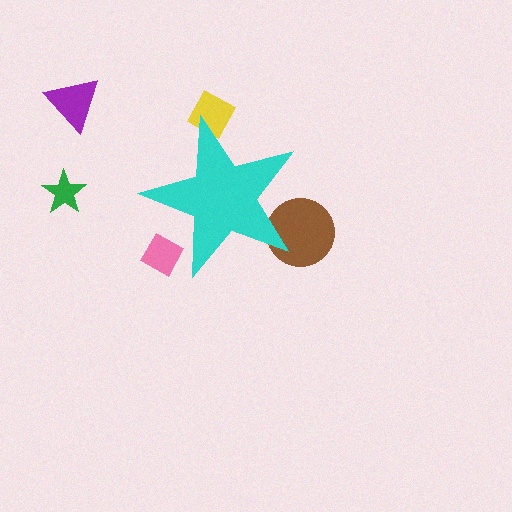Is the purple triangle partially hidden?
No, the purple triangle is fully visible.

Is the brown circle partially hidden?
Yes, the brown circle is partially hidden behind the cyan star.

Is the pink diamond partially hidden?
Yes, the pink diamond is partially hidden behind the cyan star.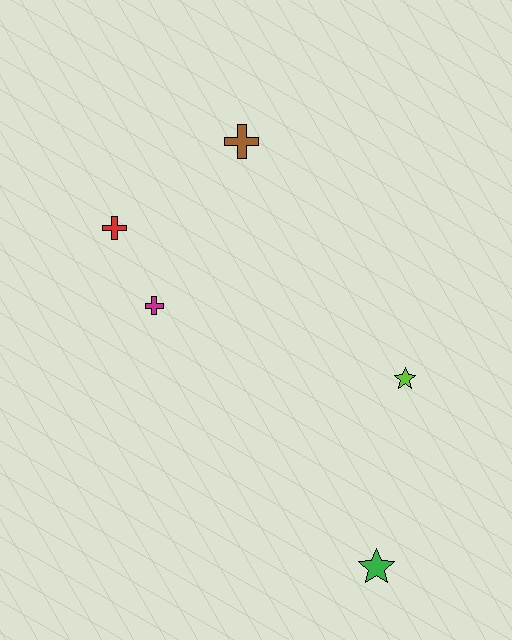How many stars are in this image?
There are 2 stars.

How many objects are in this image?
There are 5 objects.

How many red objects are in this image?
There is 1 red object.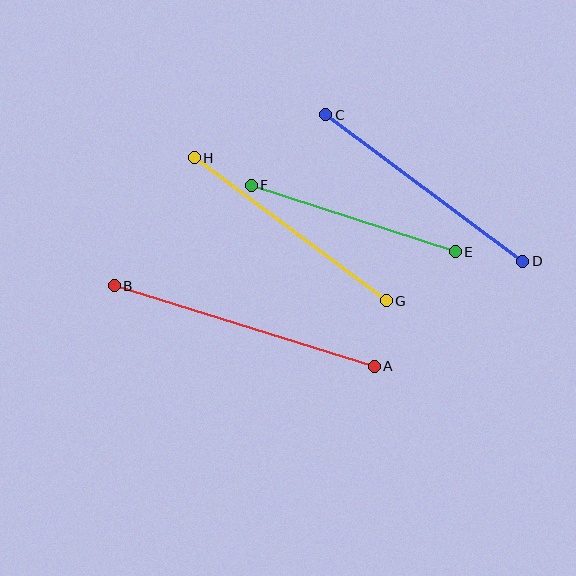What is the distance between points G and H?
The distance is approximately 239 pixels.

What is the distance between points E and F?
The distance is approximately 214 pixels.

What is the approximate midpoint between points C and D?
The midpoint is at approximately (424, 188) pixels.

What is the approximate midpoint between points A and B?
The midpoint is at approximately (244, 326) pixels.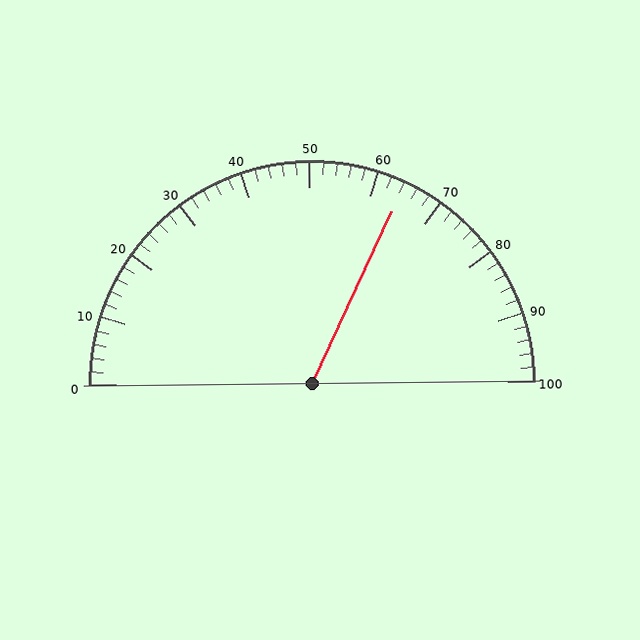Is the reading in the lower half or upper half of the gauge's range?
The reading is in the upper half of the range (0 to 100).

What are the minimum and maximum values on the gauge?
The gauge ranges from 0 to 100.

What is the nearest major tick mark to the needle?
The nearest major tick mark is 60.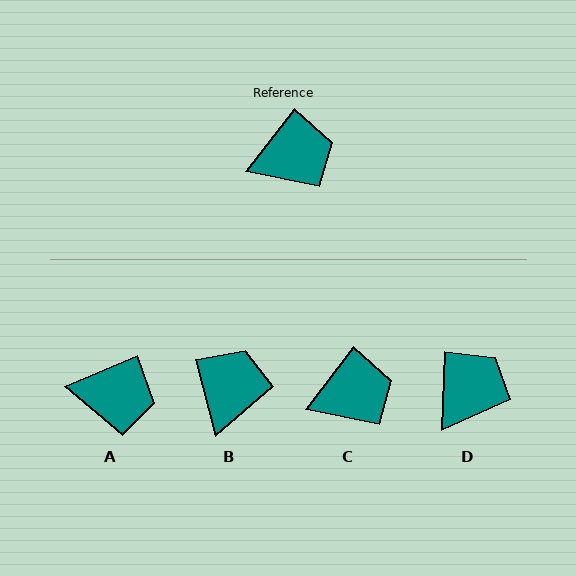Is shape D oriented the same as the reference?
No, it is off by about 35 degrees.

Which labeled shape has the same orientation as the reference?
C.